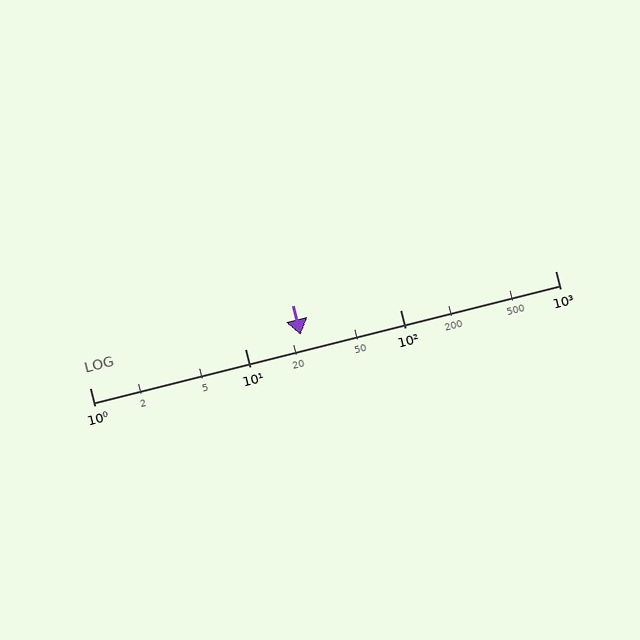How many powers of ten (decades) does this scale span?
The scale spans 3 decades, from 1 to 1000.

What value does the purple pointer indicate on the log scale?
The pointer indicates approximately 23.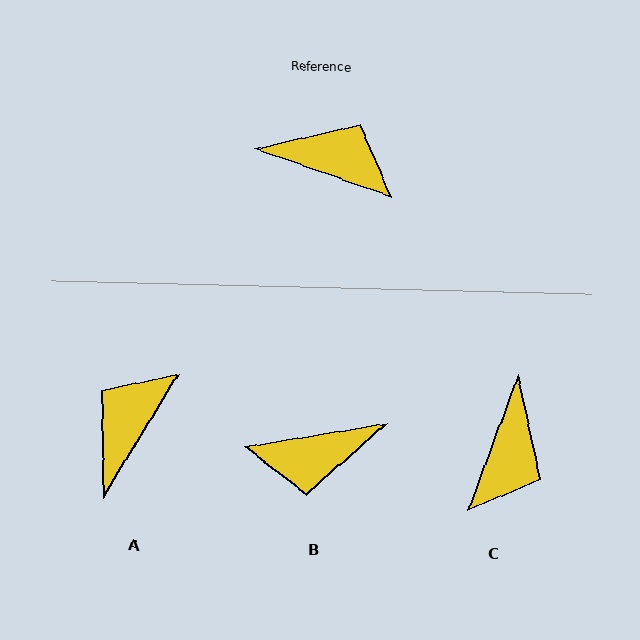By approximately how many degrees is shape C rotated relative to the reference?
Approximately 91 degrees clockwise.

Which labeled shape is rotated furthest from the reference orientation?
B, about 151 degrees away.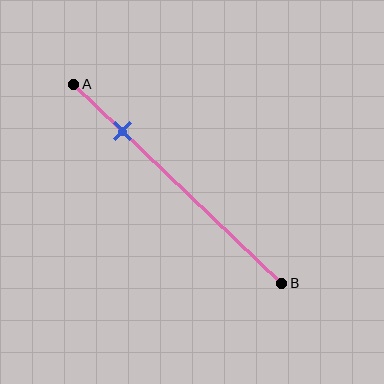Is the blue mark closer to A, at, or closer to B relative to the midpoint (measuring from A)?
The blue mark is closer to point A than the midpoint of segment AB.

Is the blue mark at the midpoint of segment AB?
No, the mark is at about 25% from A, not at the 50% midpoint.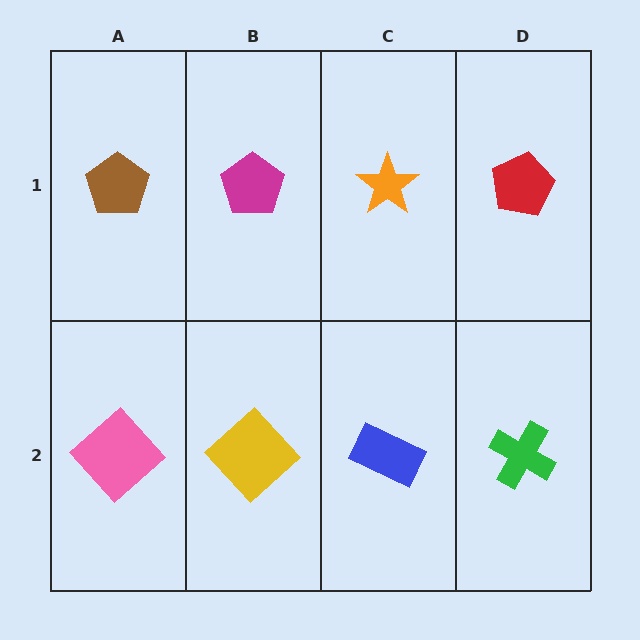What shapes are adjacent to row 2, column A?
A brown pentagon (row 1, column A), a yellow diamond (row 2, column B).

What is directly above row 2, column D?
A red pentagon.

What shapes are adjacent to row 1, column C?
A blue rectangle (row 2, column C), a magenta pentagon (row 1, column B), a red pentagon (row 1, column D).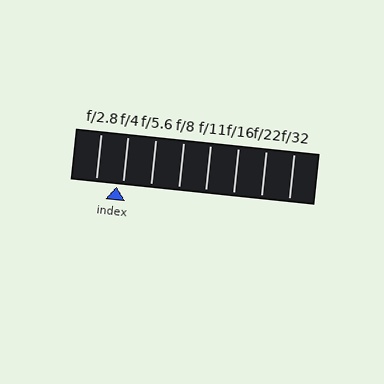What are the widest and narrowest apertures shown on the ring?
The widest aperture shown is f/2.8 and the narrowest is f/32.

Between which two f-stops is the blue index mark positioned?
The index mark is between f/2.8 and f/4.